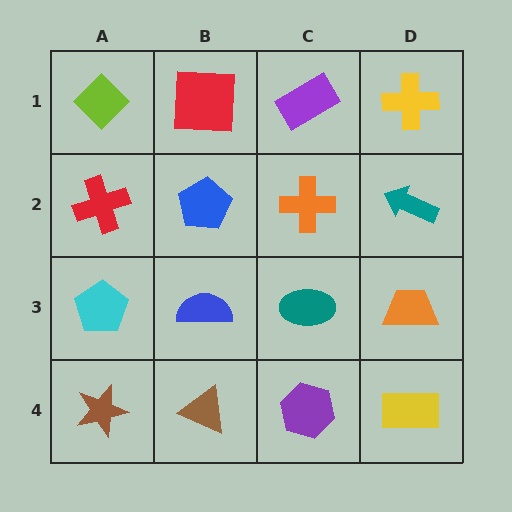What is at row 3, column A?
A cyan pentagon.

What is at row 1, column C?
A purple rectangle.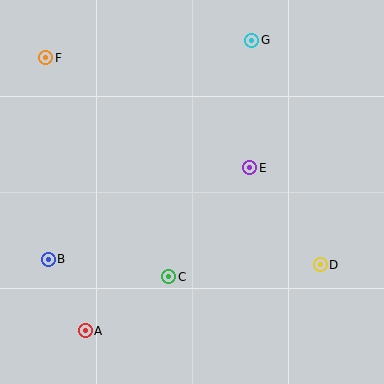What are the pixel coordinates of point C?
Point C is at (169, 277).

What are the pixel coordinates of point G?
Point G is at (252, 40).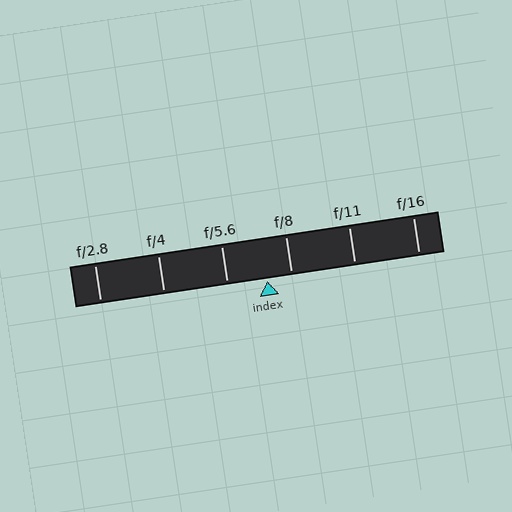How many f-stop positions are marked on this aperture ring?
There are 6 f-stop positions marked.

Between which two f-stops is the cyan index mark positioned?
The index mark is between f/5.6 and f/8.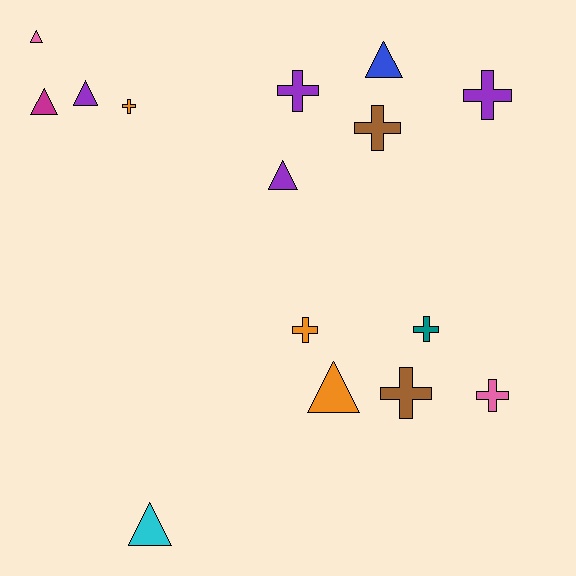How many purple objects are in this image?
There are 4 purple objects.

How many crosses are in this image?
There are 8 crosses.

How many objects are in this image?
There are 15 objects.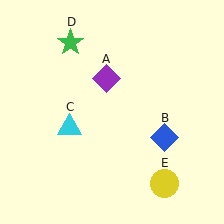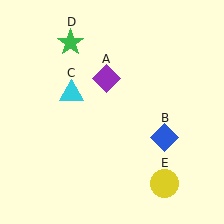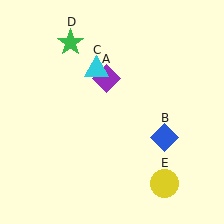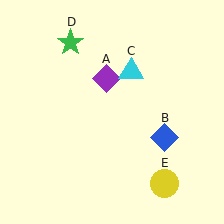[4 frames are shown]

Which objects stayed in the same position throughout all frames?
Purple diamond (object A) and blue diamond (object B) and green star (object D) and yellow circle (object E) remained stationary.